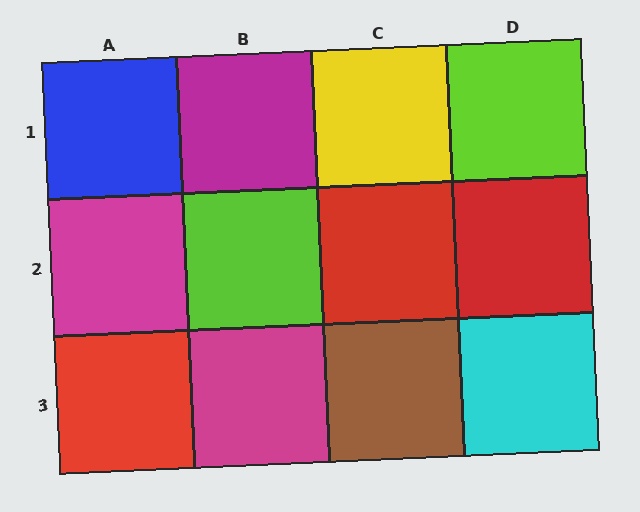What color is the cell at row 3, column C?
Brown.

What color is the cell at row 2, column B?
Lime.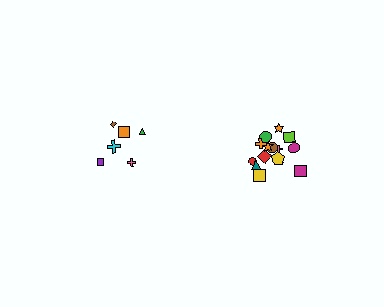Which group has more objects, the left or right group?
The right group.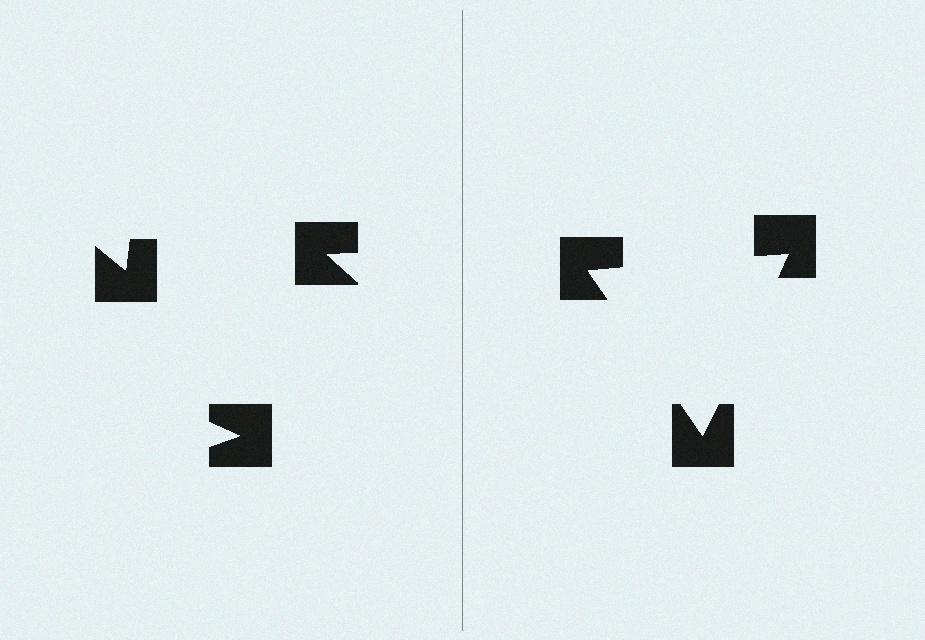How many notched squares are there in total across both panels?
6 — 3 on each side.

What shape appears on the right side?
An illusory triangle.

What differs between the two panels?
The notched squares are positioned identically on both sides; only the wedge orientations differ. On the right they align to a triangle; on the left they are misaligned.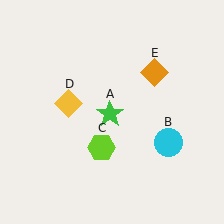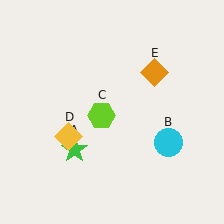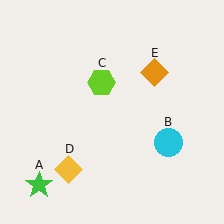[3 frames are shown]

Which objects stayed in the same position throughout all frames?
Cyan circle (object B) and orange diamond (object E) remained stationary.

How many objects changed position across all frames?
3 objects changed position: green star (object A), lime hexagon (object C), yellow diamond (object D).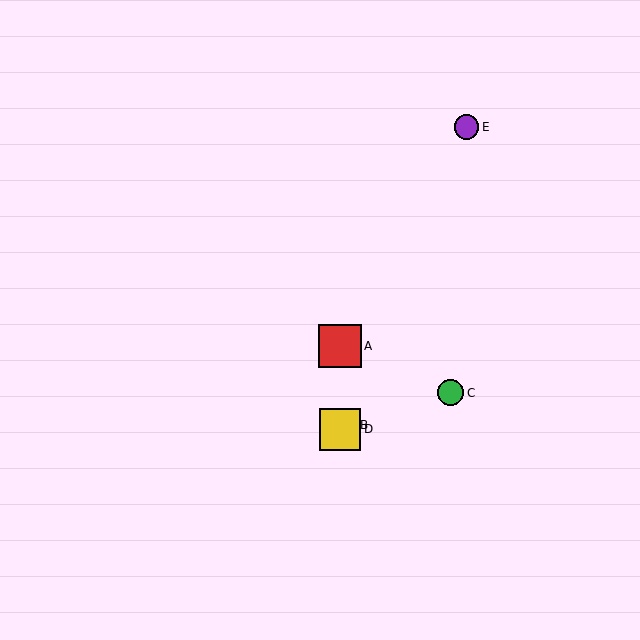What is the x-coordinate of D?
Object D is at x≈340.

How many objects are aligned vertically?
3 objects (A, B, D) are aligned vertically.